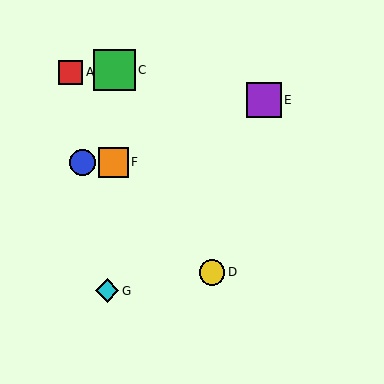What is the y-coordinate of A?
Object A is at y≈72.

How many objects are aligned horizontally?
2 objects (B, F) are aligned horizontally.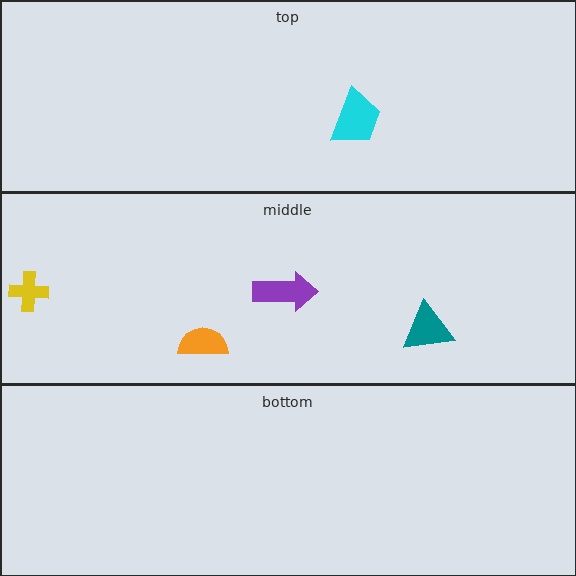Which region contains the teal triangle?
The middle region.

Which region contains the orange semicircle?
The middle region.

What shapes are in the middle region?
The orange semicircle, the yellow cross, the teal triangle, the purple arrow.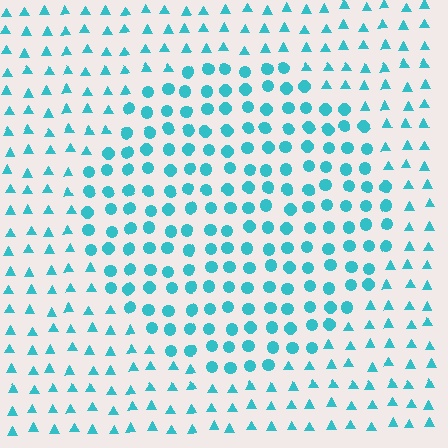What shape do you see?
I see a circle.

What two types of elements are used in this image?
The image uses circles inside the circle region and triangles outside it.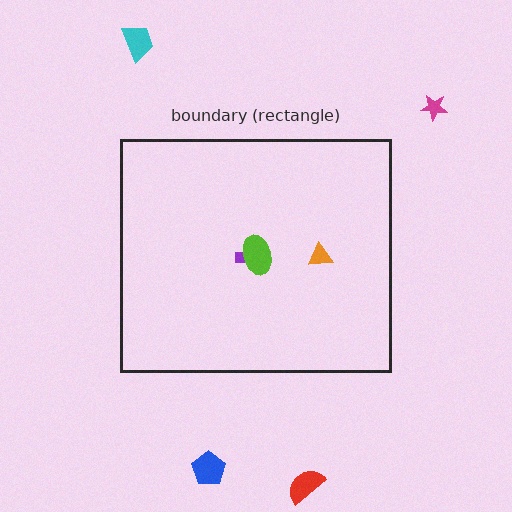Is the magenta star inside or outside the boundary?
Outside.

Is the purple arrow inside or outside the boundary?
Inside.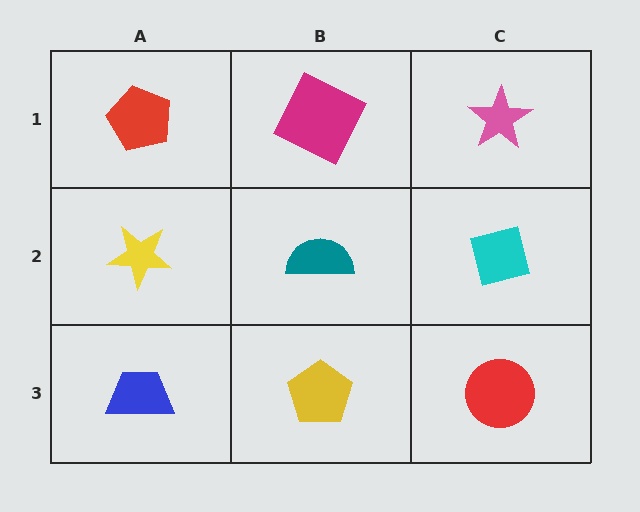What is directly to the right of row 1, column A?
A magenta square.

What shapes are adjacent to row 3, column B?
A teal semicircle (row 2, column B), a blue trapezoid (row 3, column A), a red circle (row 3, column C).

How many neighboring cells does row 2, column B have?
4.